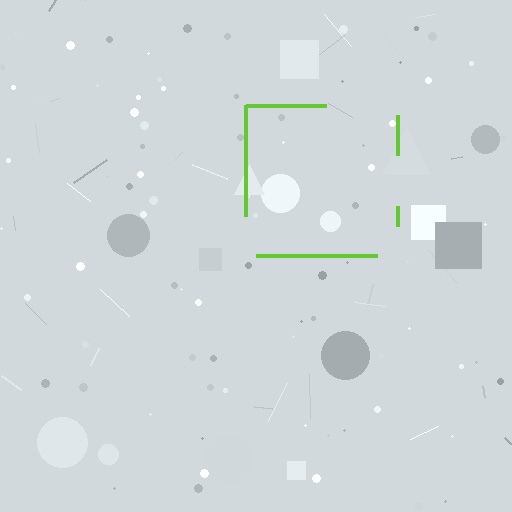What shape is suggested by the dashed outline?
The dashed outline suggests a square.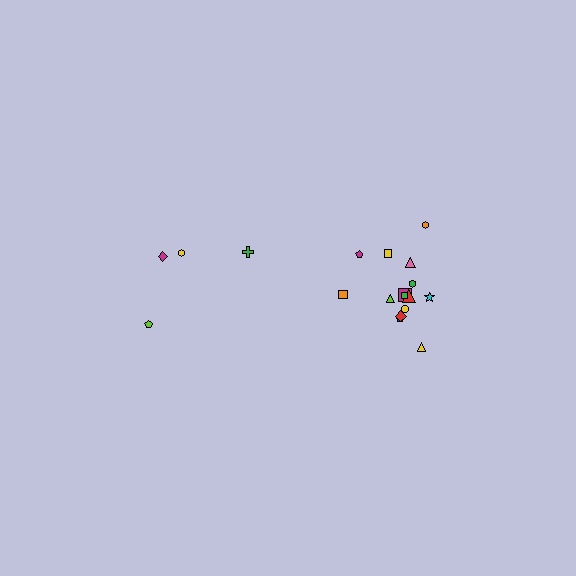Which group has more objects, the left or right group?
The right group.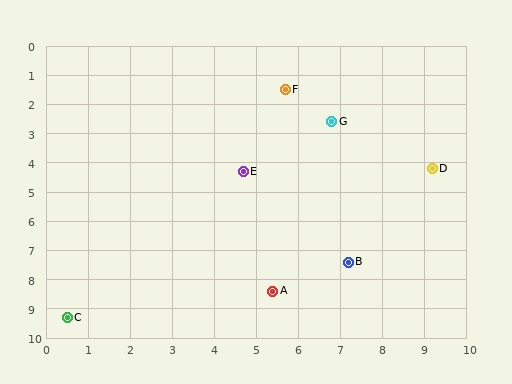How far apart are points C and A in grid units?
Points C and A are about 5.0 grid units apart.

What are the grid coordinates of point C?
Point C is at approximately (0.5, 9.3).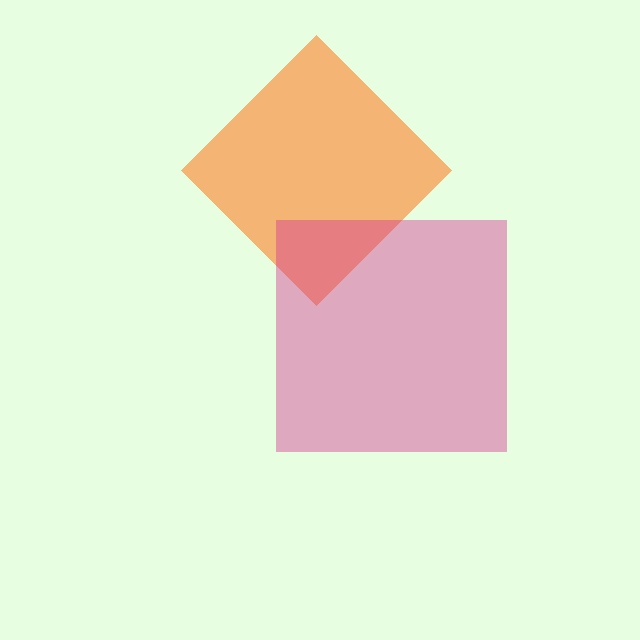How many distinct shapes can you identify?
There are 2 distinct shapes: an orange diamond, a magenta square.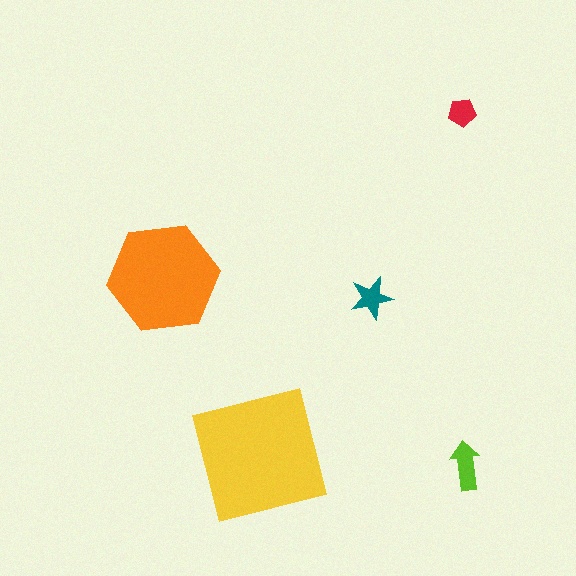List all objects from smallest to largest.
The red pentagon, the teal star, the lime arrow, the orange hexagon, the yellow square.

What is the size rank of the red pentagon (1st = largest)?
5th.